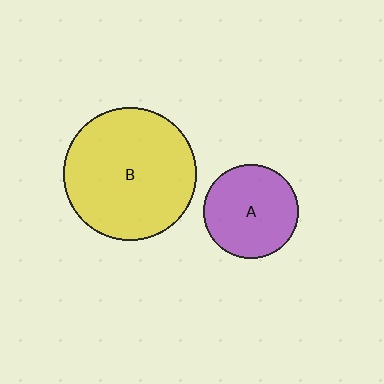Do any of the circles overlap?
No, none of the circles overlap.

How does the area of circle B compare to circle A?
Approximately 2.0 times.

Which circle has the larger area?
Circle B (yellow).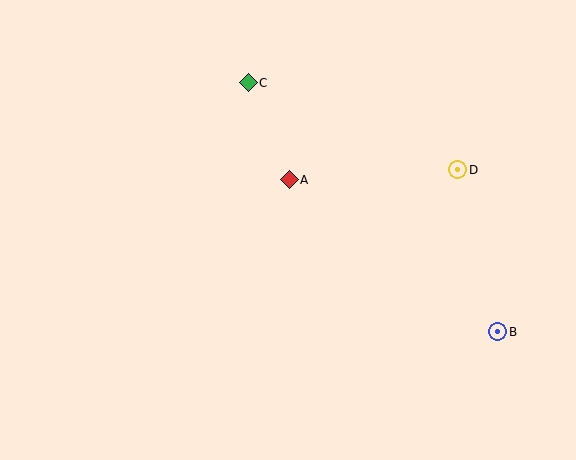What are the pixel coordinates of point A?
Point A is at (289, 180).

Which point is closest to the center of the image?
Point A at (289, 180) is closest to the center.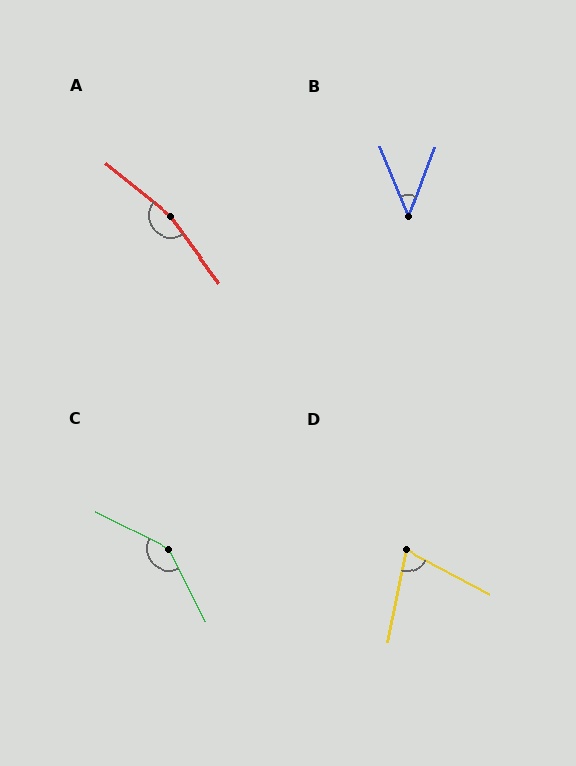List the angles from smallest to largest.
B (43°), D (73°), C (143°), A (165°).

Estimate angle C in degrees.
Approximately 143 degrees.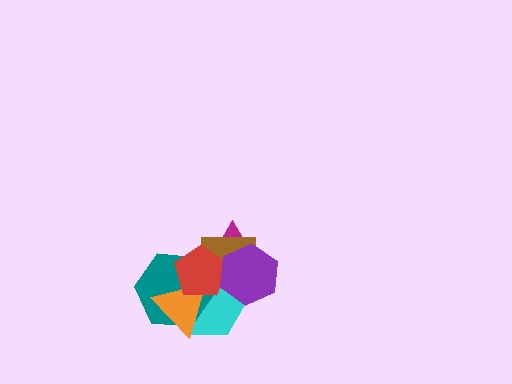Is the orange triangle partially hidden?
Yes, it is partially covered by another shape.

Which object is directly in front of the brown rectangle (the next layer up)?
The red pentagon is directly in front of the brown rectangle.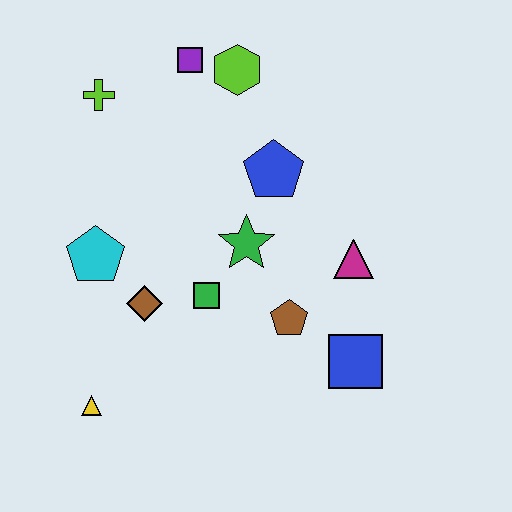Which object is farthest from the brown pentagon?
The lime cross is farthest from the brown pentagon.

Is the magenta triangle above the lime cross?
No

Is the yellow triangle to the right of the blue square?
No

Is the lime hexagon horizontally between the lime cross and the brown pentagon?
Yes